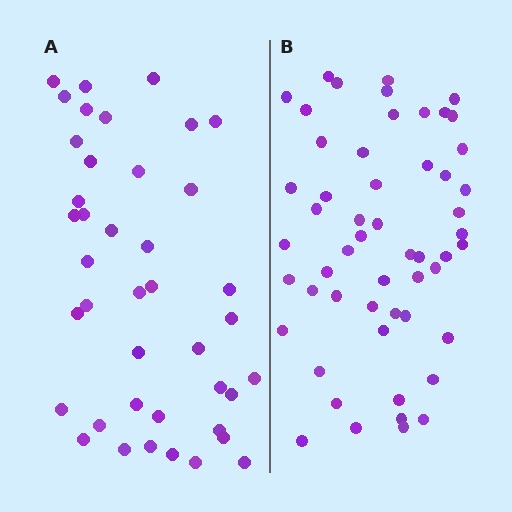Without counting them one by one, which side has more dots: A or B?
Region B (the right region) has more dots.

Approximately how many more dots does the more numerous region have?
Region B has approximately 15 more dots than region A.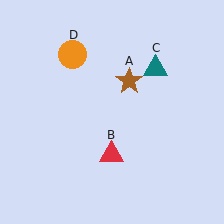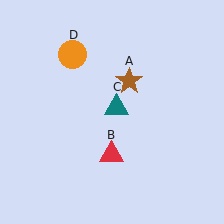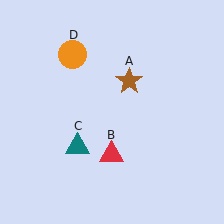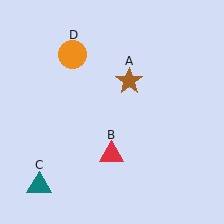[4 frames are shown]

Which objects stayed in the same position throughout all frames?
Brown star (object A) and red triangle (object B) and orange circle (object D) remained stationary.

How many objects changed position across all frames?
1 object changed position: teal triangle (object C).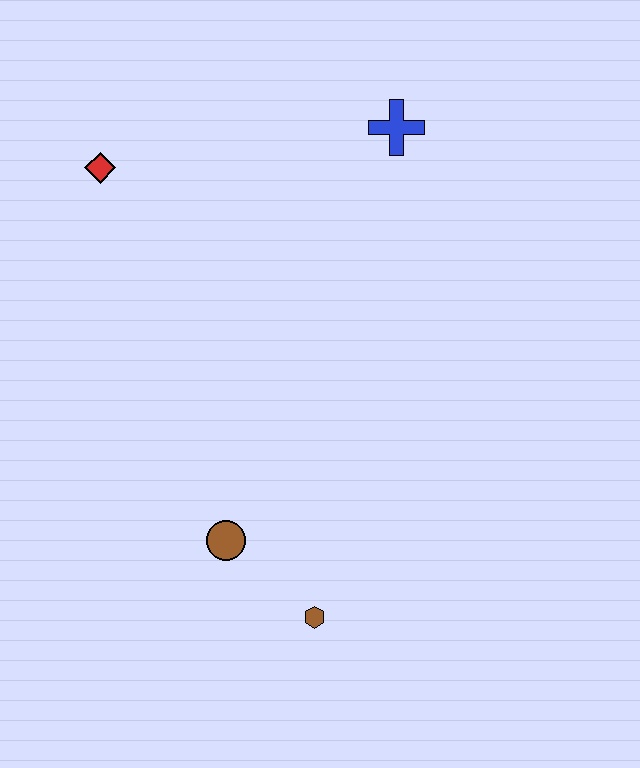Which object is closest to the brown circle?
The brown hexagon is closest to the brown circle.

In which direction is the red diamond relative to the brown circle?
The red diamond is above the brown circle.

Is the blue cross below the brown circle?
No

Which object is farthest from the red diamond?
The brown hexagon is farthest from the red diamond.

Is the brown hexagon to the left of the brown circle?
No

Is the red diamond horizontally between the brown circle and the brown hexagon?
No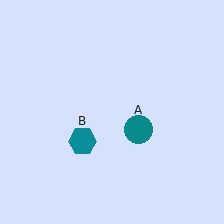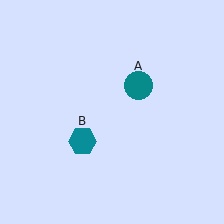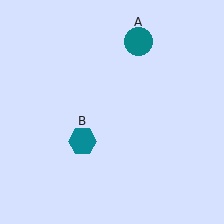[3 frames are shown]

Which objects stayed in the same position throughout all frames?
Teal hexagon (object B) remained stationary.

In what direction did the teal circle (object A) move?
The teal circle (object A) moved up.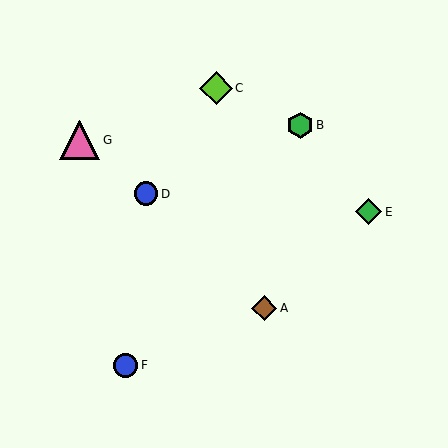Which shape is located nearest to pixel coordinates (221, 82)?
The lime diamond (labeled C) at (216, 88) is nearest to that location.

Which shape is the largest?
The pink triangle (labeled G) is the largest.